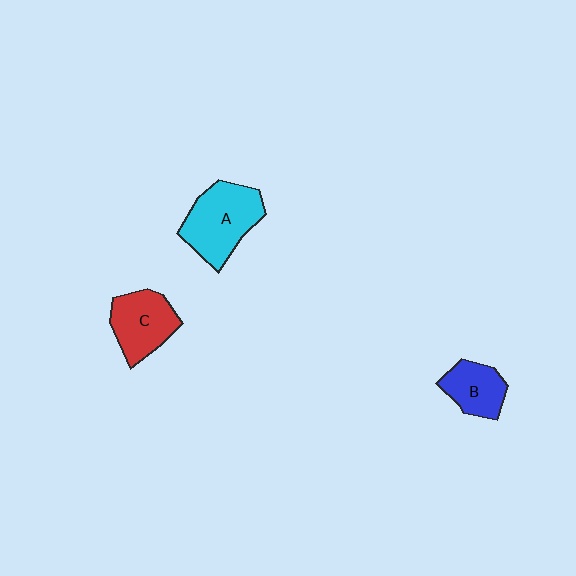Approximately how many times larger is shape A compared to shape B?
Approximately 1.7 times.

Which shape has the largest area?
Shape A (cyan).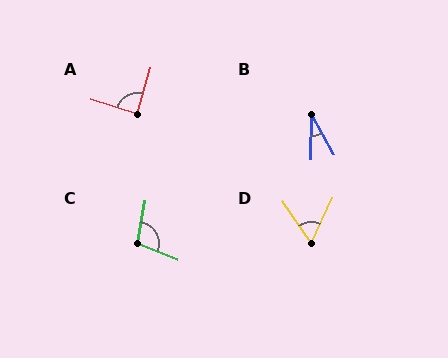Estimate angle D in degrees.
Approximately 59 degrees.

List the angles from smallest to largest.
B (30°), D (59°), A (88°), C (102°).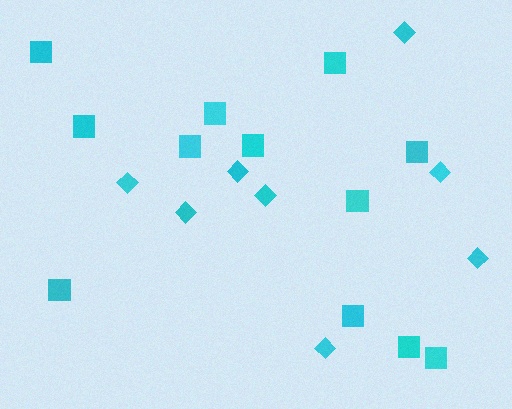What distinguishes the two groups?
There are 2 groups: one group of squares (12) and one group of diamonds (8).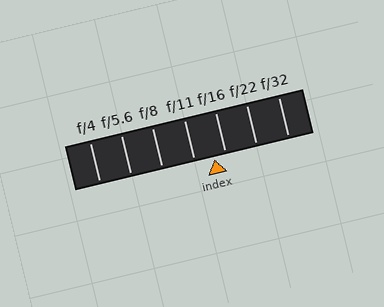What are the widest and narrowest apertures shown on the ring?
The widest aperture shown is f/4 and the narrowest is f/32.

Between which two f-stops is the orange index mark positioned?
The index mark is between f/11 and f/16.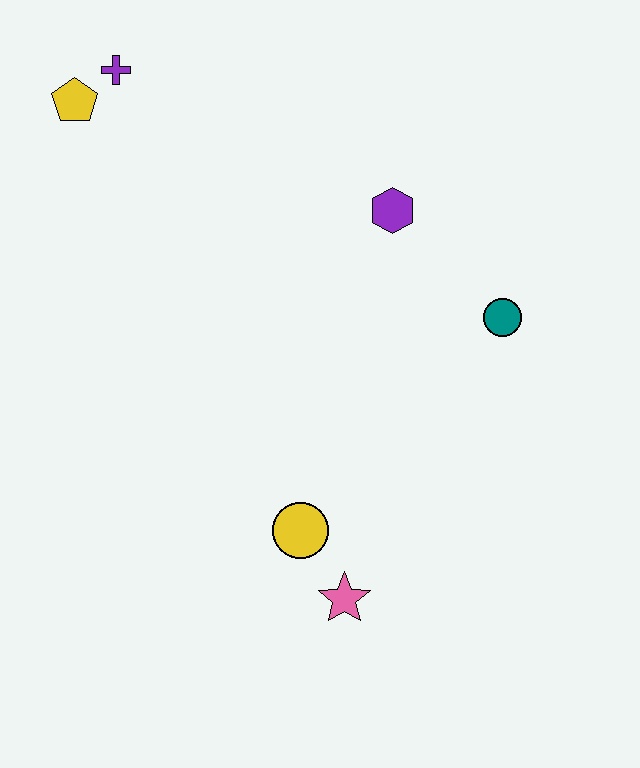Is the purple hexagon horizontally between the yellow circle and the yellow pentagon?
No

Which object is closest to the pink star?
The yellow circle is closest to the pink star.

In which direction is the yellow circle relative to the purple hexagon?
The yellow circle is below the purple hexagon.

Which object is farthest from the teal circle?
The yellow pentagon is farthest from the teal circle.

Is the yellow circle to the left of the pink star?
Yes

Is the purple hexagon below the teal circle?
No